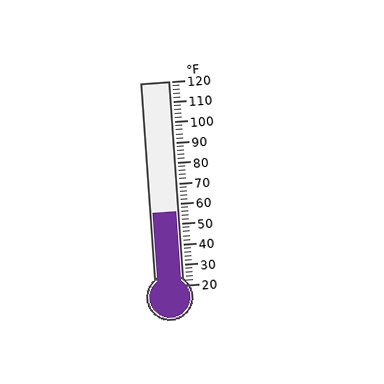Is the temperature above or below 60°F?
The temperature is below 60°F.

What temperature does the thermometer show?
The thermometer shows approximately 56°F.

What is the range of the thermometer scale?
The thermometer scale ranges from 20°F to 120°F.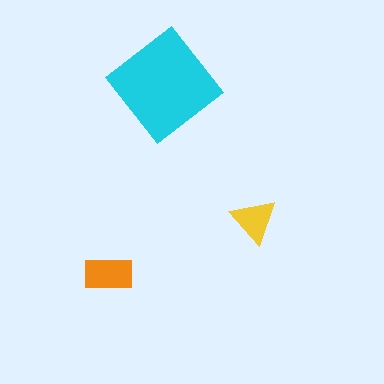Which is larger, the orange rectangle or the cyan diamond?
The cyan diamond.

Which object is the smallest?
The yellow triangle.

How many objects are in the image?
There are 3 objects in the image.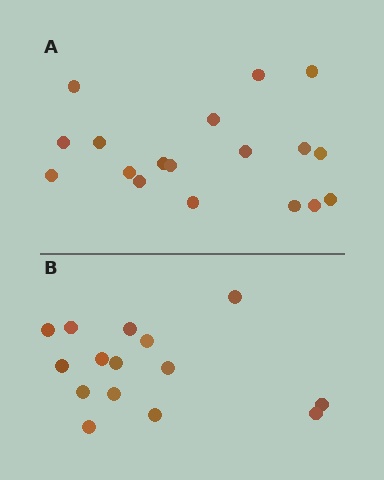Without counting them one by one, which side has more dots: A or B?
Region A (the top region) has more dots.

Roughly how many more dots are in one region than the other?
Region A has just a few more — roughly 2 or 3 more dots than region B.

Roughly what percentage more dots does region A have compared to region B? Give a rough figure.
About 20% more.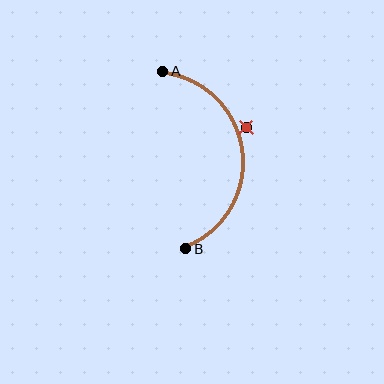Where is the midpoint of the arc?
The arc midpoint is the point on the curve farthest from the straight line joining A and B. It sits to the right of that line.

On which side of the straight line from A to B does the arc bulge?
The arc bulges to the right of the straight line connecting A and B.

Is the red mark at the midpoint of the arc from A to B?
No — the red mark does not lie on the arc at all. It sits slightly outside the curve.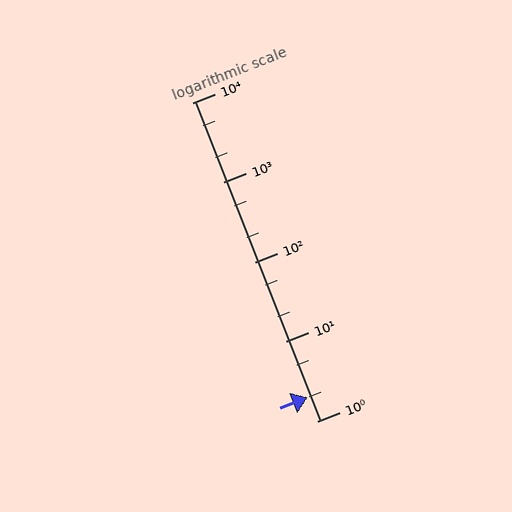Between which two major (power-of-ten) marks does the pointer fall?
The pointer is between 1 and 10.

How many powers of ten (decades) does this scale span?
The scale spans 4 decades, from 1 to 10000.